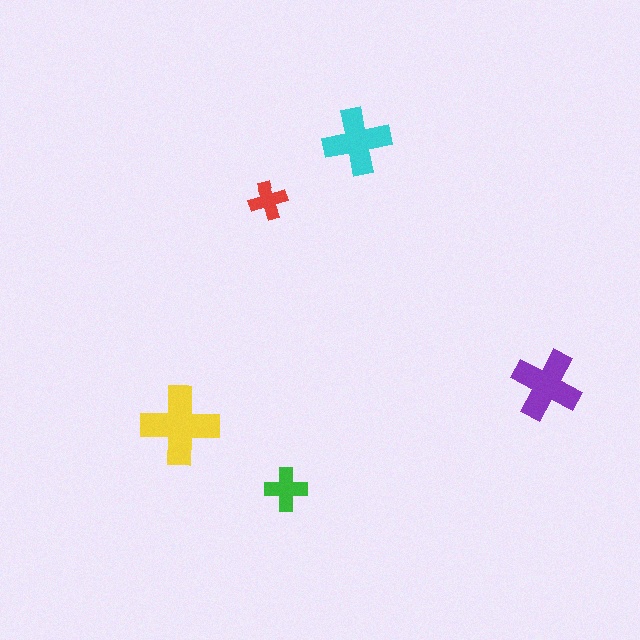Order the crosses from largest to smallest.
the yellow one, the purple one, the cyan one, the green one, the red one.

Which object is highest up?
The cyan cross is topmost.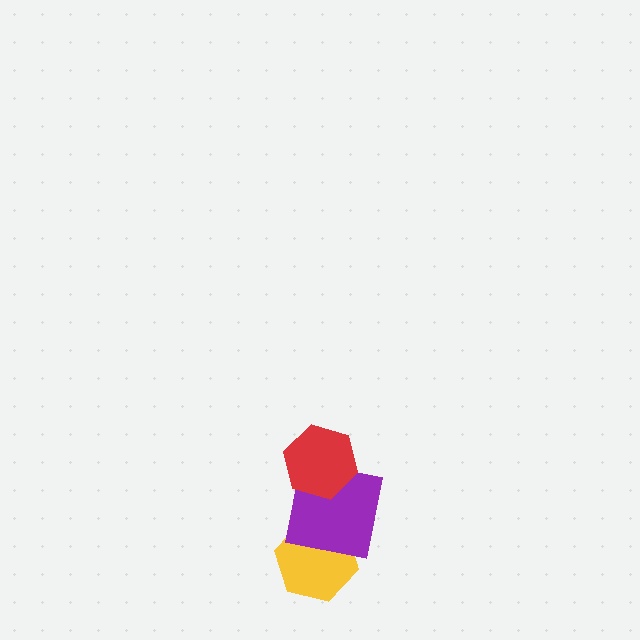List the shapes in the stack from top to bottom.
From top to bottom: the red hexagon, the purple square, the yellow hexagon.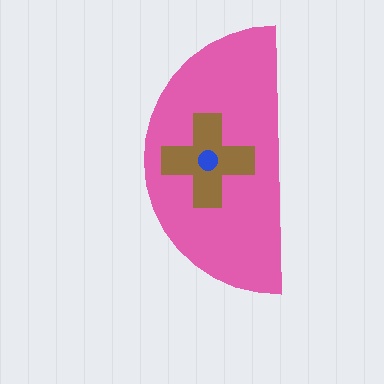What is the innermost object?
The blue circle.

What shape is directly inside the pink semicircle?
The brown cross.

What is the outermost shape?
The pink semicircle.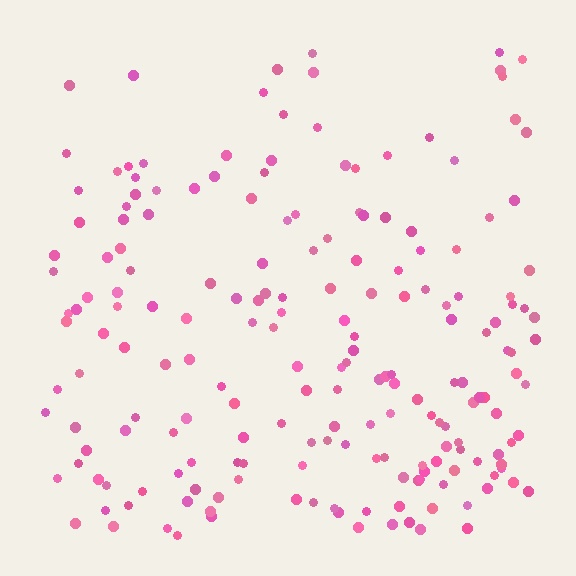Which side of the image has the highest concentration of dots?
The bottom.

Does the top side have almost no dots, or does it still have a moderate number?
Still a moderate number, just noticeably fewer than the bottom.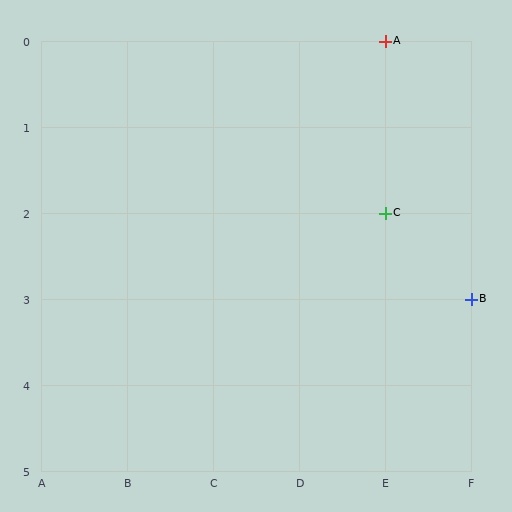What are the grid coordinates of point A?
Point A is at grid coordinates (E, 0).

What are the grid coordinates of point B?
Point B is at grid coordinates (F, 3).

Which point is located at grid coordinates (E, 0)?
Point A is at (E, 0).